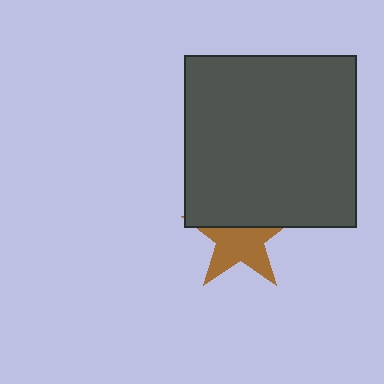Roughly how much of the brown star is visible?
About half of it is visible (roughly 59%).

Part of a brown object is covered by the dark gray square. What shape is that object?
It is a star.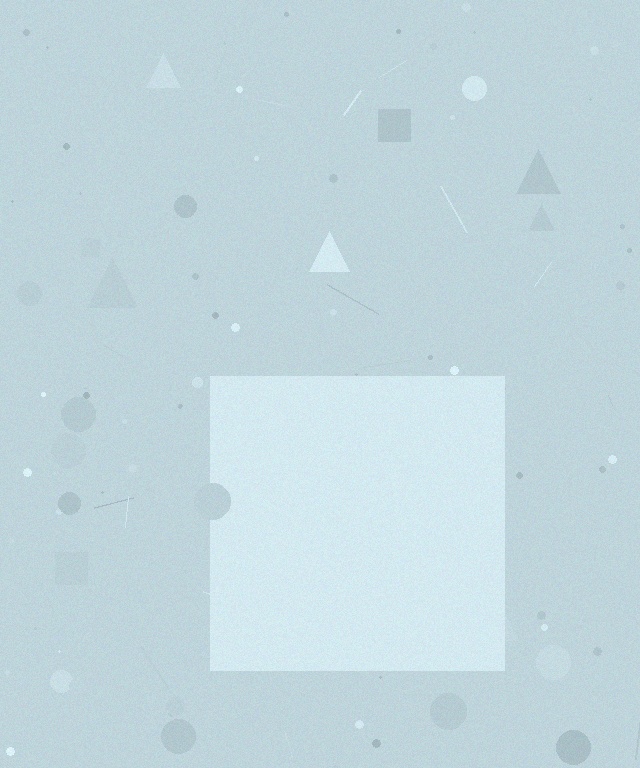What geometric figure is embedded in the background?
A square is embedded in the background.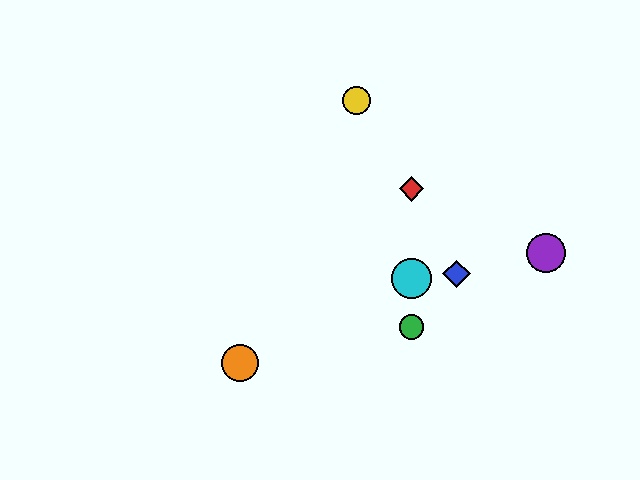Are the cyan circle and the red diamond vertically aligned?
Yes, both are at x≈412.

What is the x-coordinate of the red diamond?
The red diamond is at x≈412.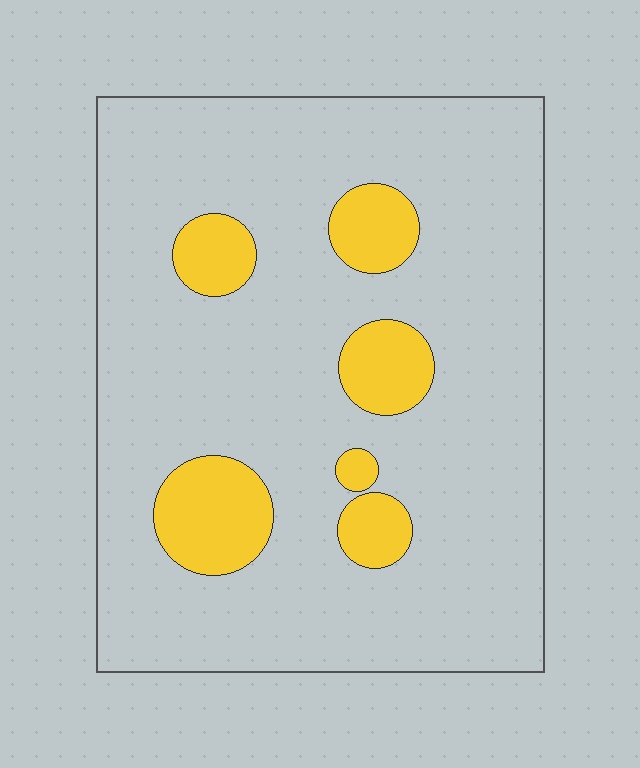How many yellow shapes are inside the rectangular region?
6.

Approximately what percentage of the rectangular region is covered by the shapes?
Approximately 15%.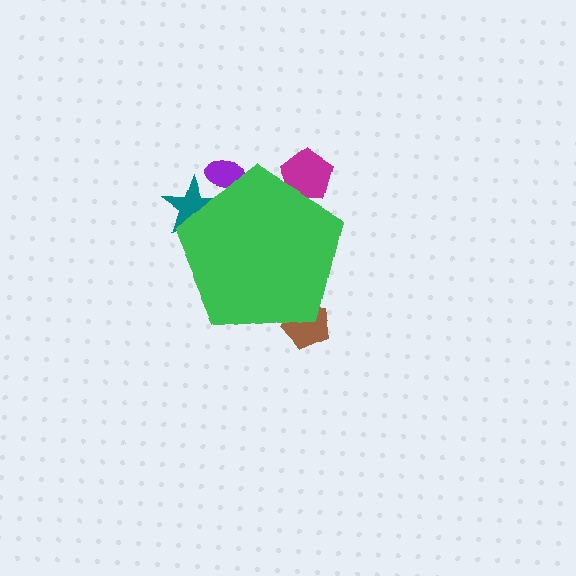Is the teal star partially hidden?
Yes, the teal star is partially hidden behind the green pentagon.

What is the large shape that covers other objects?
A green pentagon.